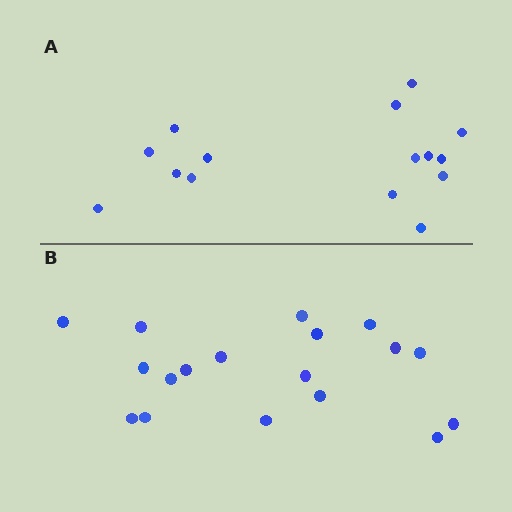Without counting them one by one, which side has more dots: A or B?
Region B (the bottom region) has more dots.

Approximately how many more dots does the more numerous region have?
Region B has just a few more — roughly 2 or 3 more dots than region A.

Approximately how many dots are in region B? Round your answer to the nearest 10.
About 20 dots. (The exact count is 18, which rounds to 20.)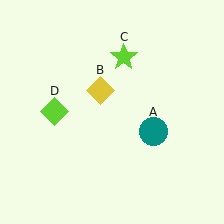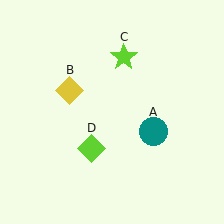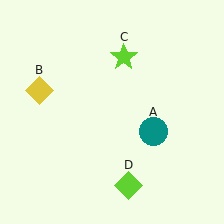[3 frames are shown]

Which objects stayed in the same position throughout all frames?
Teal circle (object A) and lime star (object C) remained stationary.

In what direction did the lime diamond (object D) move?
The lime diamond (object D) moved down and to the right.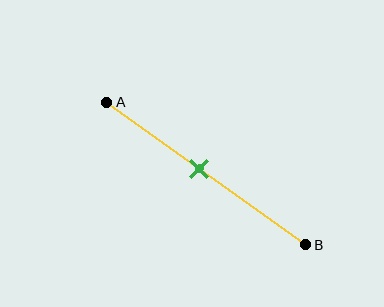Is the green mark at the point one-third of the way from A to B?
No, the mark is at about 45% from A, not at the 33% one-third point.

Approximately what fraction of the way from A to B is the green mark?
The green mark is approximately 45% of the way from A to B.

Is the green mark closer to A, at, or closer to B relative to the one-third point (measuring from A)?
The green mark is closer to point B than the one-third point of segment AB.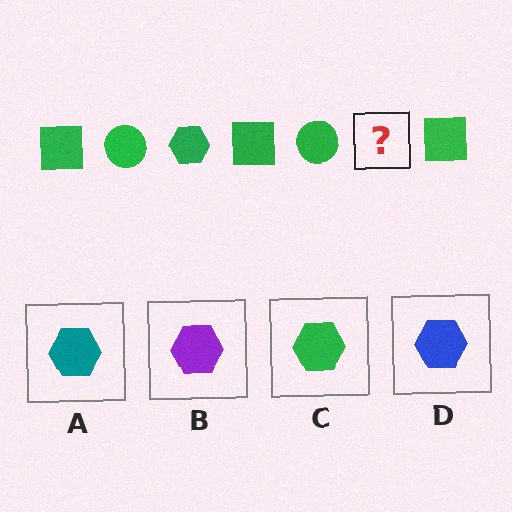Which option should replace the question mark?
Option C.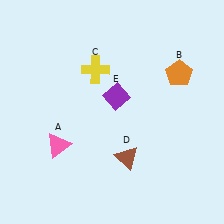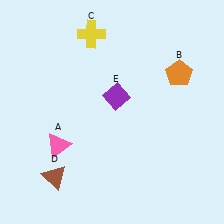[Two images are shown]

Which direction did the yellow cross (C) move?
The yellow cross (C) moved up.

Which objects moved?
The objects that moved are: the yellow cross (C), the brown triangle (D).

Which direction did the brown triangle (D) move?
The brown triangle (D) moved left.